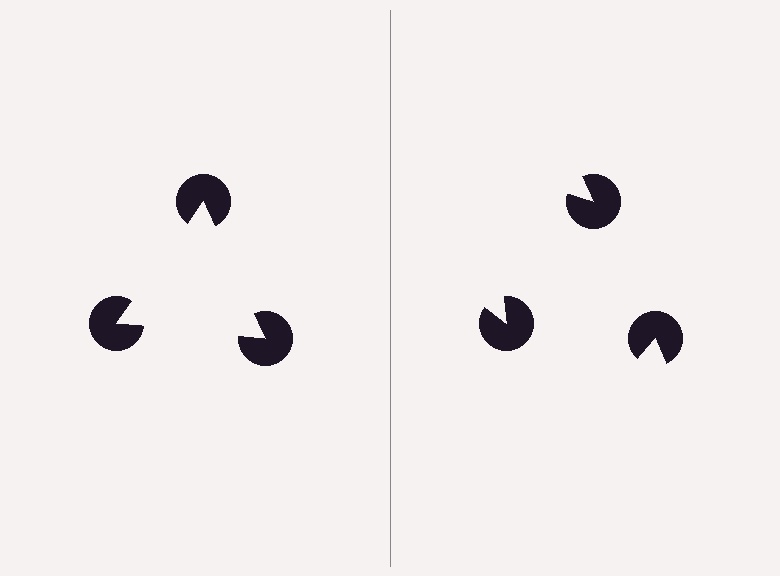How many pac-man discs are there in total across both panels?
6 — 3 on each side.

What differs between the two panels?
The pac-man discs are positioned identically on both sides; only the wedge orientations differ. On the left they align to a triangle; on the right they are misaligned.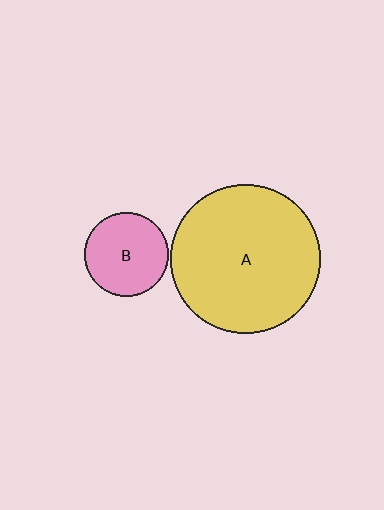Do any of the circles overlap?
No, none of the circles overlap.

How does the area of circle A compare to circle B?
Approximately 3.2 times.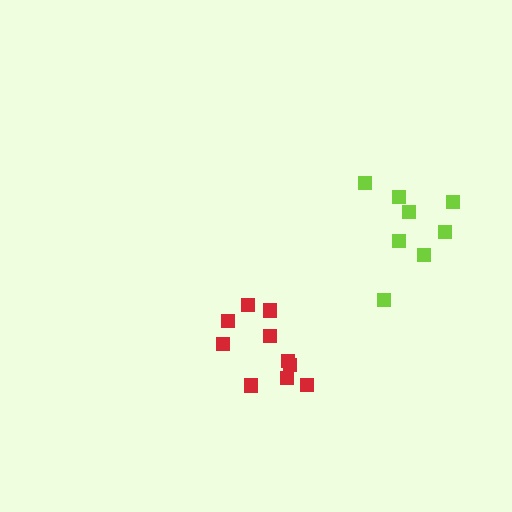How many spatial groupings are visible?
There are 2 spatial groupings.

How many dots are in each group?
Group 1: 10 dots, Group 2: 8 dots (18 total).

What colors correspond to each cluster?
The clusters are colored: red, lime.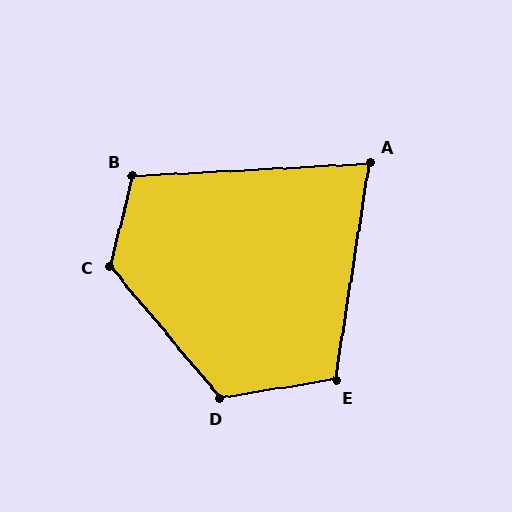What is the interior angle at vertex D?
Approximately 121 degrees (obtuse).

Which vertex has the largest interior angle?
C, at approximately 126 degrees.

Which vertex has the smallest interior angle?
A, at approximately 78 degrees.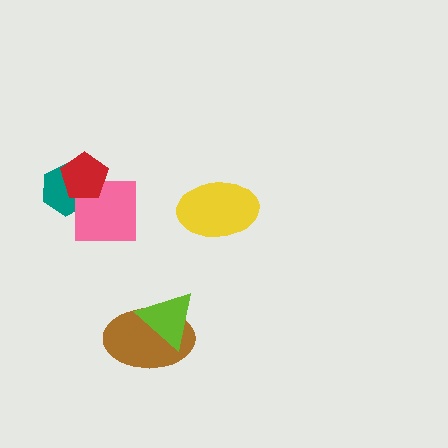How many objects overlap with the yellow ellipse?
0 objects overlap with the yellow ellipse.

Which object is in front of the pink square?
The red pentagon is in front of the pink square.